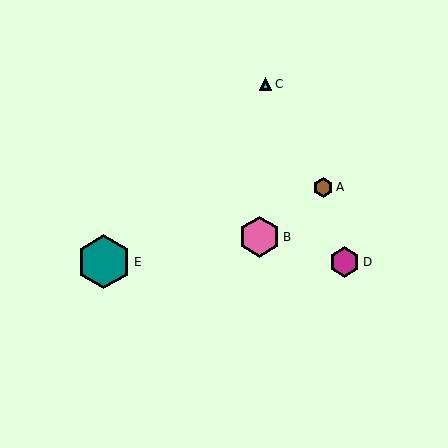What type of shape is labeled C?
Shape C is a cyan triangle.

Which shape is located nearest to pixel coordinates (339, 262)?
The magenta hexagon (labeled D) at (345, 262) is nearest to that location.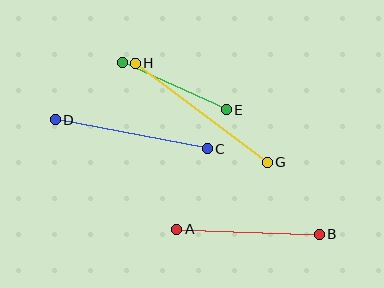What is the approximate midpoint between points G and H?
The midpoint is at approximately (201, 113) pixels.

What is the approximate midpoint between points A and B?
The midpoint is at approximately (248, 232) pixels.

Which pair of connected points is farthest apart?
Points G and H are farthest apart.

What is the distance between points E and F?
The distance is approximately 114 pixels.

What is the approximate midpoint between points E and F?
The midpoint is at approximately (175, 86) pixels.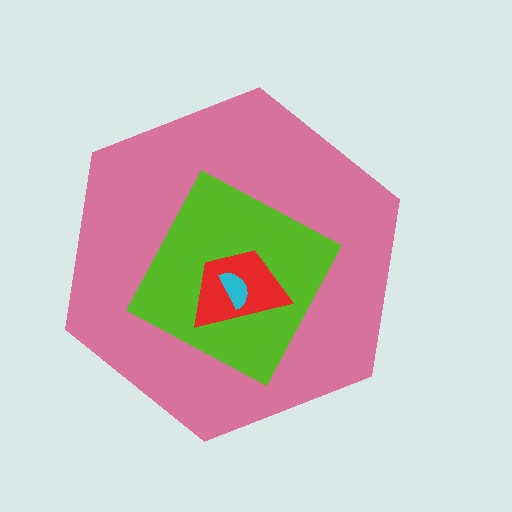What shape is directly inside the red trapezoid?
The cyan semicircle.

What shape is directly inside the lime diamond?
The red trapezoid.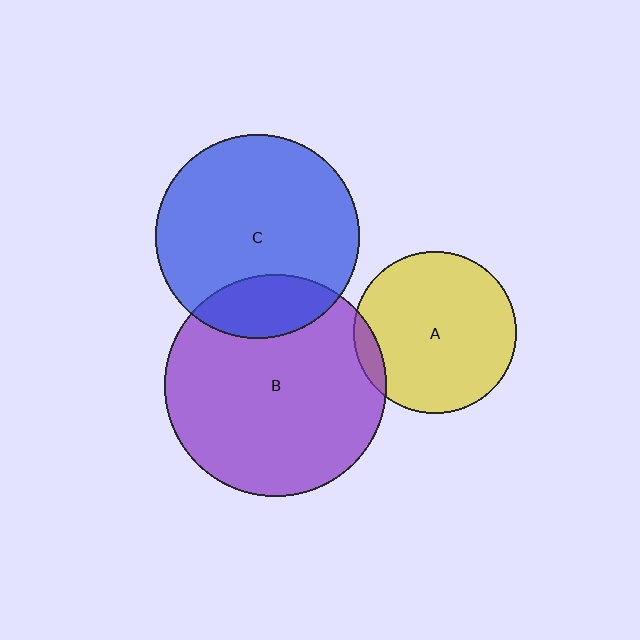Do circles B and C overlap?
Yes.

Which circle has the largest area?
Circle B (purple).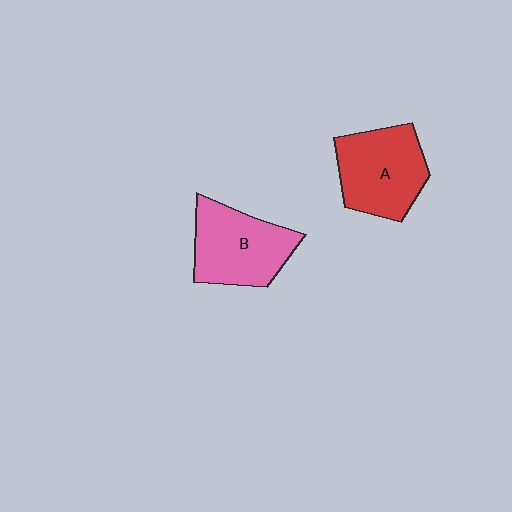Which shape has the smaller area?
Shape B (pink).